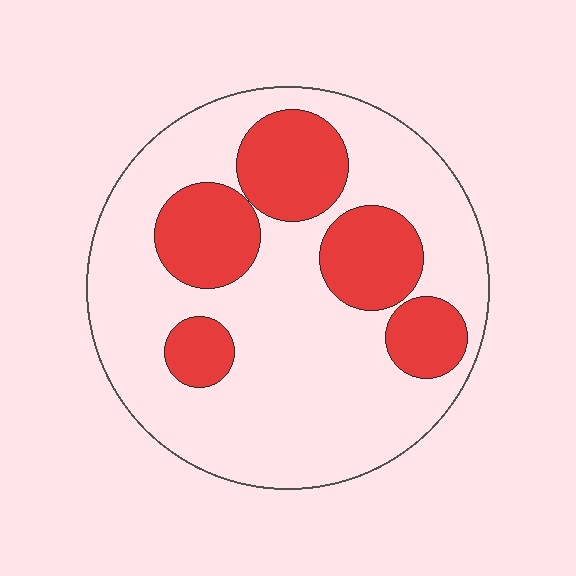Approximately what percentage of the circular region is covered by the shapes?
Approximately 30%.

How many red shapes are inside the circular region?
5.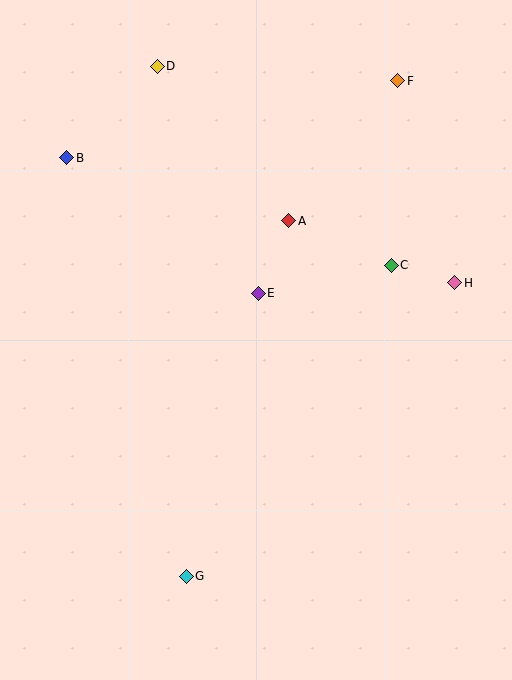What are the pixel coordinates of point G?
Point G is at (186, 576).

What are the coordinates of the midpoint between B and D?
The midpoint between B and D is at (112, 112).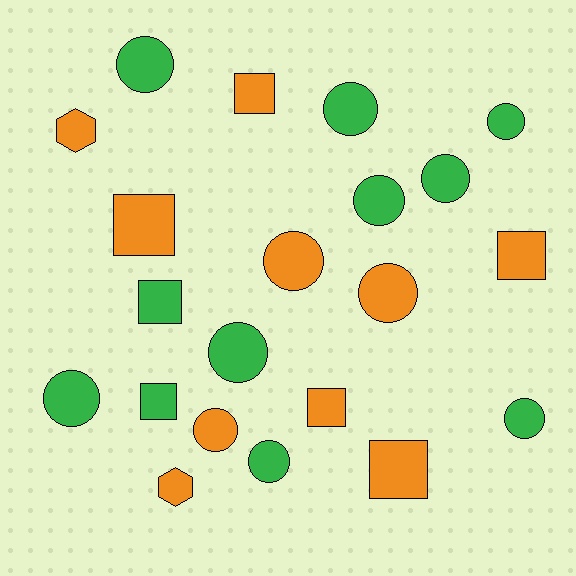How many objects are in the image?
There are 21 objects.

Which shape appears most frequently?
Circle, with 12 objects.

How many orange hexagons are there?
There are 2 orange hexagons.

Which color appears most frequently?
Green, with 11 objects.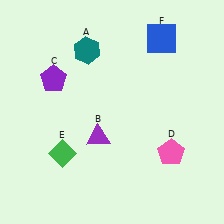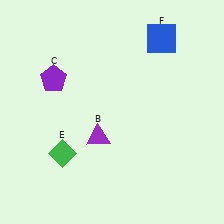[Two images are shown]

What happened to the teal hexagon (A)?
The teal hexagon (A) was removed in Image 2. It was in the top-left area of Image 1.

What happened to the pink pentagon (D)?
The pink pentagon (D) was removed in Image 2. It was in the bottom-right area of Image 1.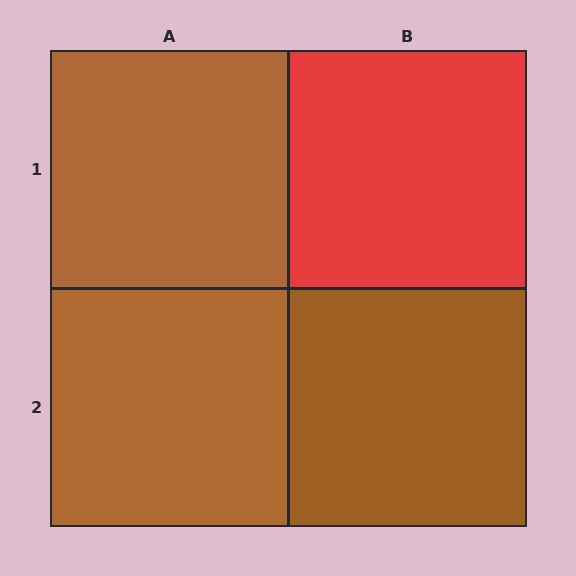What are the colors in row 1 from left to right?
Brown, red.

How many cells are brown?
3 cells are brown.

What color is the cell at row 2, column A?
Brown.